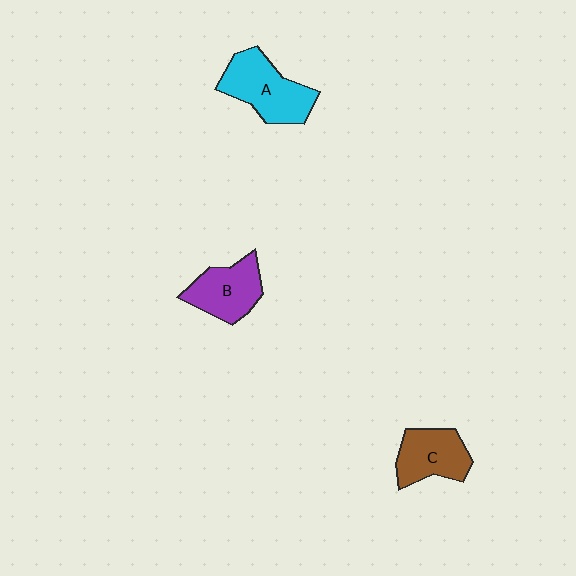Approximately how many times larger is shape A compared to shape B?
Approximately 1.3 times.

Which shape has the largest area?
Shape A (cyan).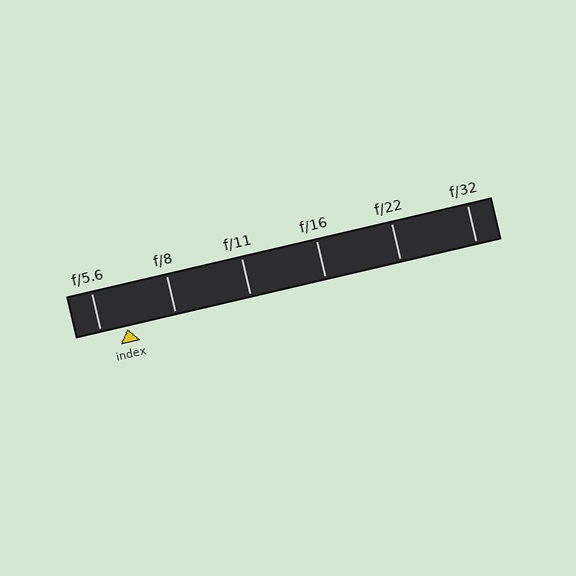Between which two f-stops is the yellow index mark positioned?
The index mark is between f/5.6 and f/8.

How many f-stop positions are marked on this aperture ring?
There are 6 f-stop positions marked.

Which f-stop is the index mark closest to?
The index mark is closest to f/5.6.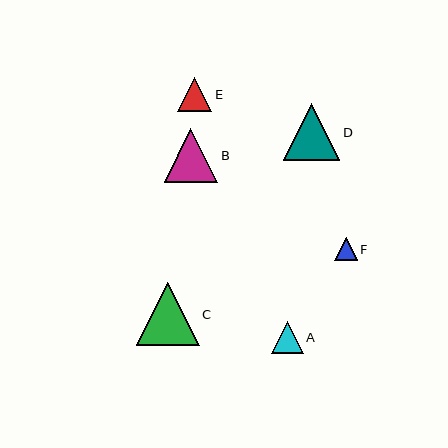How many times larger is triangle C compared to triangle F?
Triangle C is approximately 2.8 times the size of triangle F.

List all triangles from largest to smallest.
From largest to smallest: C, D, B, E, A, F.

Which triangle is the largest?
Triangle C is the largest with a size of approximately 63 pixels.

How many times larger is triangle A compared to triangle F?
Triangle A is approximately 1.4 times the size of triangle F.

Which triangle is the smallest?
Triangle F is the smallest with a size of approximately 22 pixels.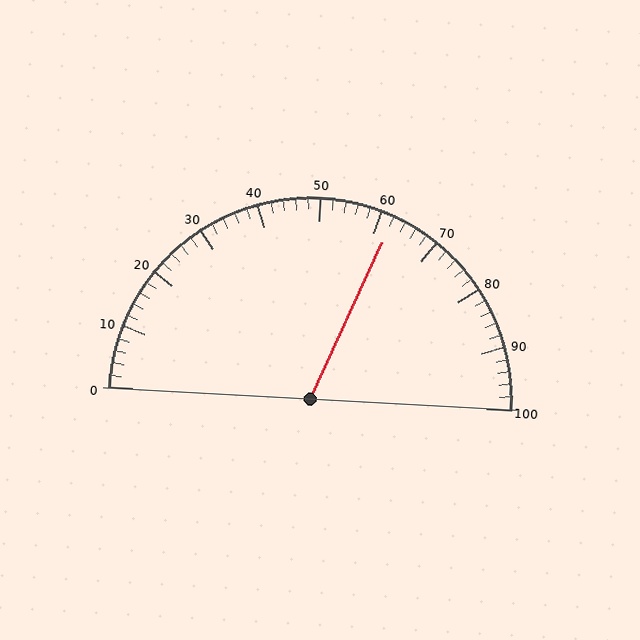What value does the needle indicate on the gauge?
The needle indicates approximately 62.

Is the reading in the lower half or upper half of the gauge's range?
The reading is in the upper half of the range (0 to 100).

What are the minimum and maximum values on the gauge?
The gauge ranges from 0 to 100.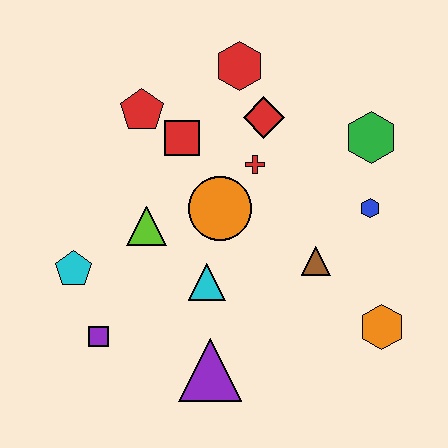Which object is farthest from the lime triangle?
The orange hexagon is farthest from the lime triangle.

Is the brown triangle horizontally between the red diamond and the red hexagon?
No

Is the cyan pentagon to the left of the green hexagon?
Yes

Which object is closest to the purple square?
The cyan pentagon is closest to the purple square.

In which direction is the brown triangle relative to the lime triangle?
The brown triangle is to the right of the lime triangle.